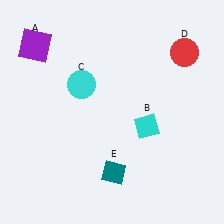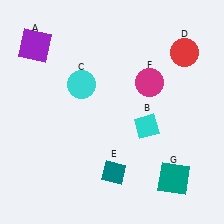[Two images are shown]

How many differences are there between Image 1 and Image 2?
There are 2 differences between the two images.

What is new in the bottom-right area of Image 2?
A teal square (G) was added in the bottom-right area of Image 2.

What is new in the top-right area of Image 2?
A magenta circle (F) was added in the top-right area of Image 2.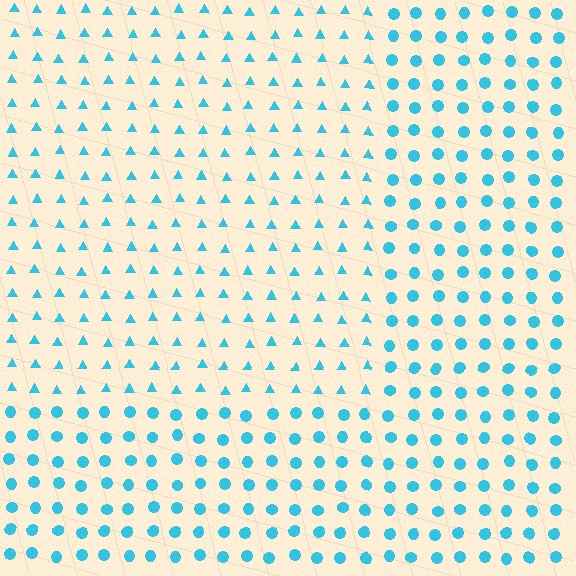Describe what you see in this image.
The image is filled with small cyan elements arranged in a uniform grid. A rectangle-shaped region contains triangles, while the surrounding area contains circles. The boundary is defined purely by the change in element shape.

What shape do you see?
I see a rectangle.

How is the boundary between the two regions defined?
The boundary is defined by a change in element shape: triangles inside vs. circles outside. All elements share the same color and spacing.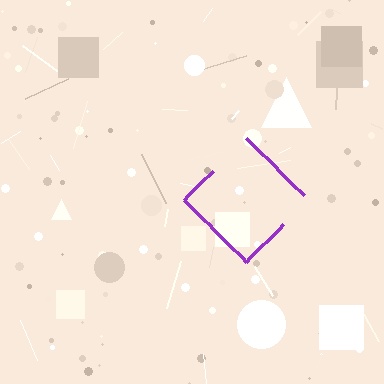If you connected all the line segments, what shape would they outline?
They would outline a diamond.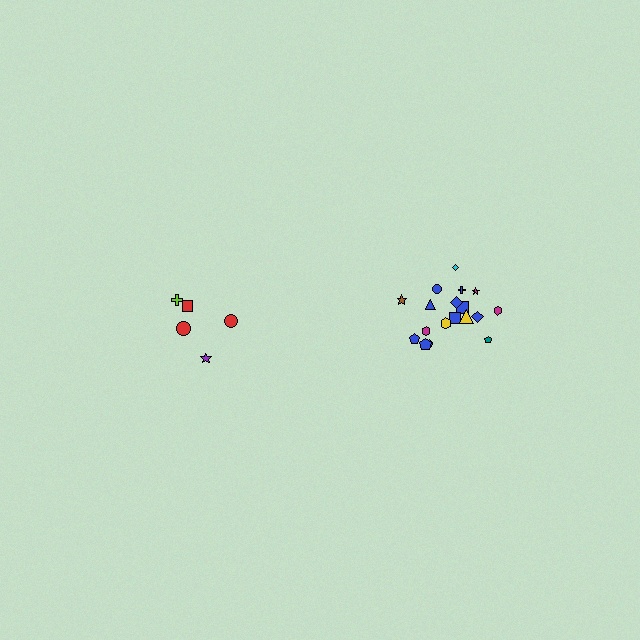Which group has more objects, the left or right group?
The right group.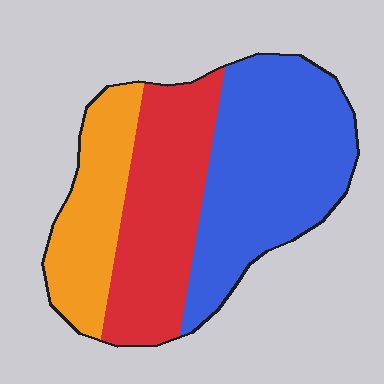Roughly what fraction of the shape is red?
Red covers about 35% of the shape.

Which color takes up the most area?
Blue, at roughly 45%.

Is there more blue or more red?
Blue.